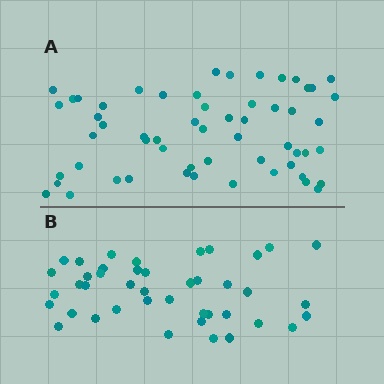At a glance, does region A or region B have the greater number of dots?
Region A (the top region) has more dots.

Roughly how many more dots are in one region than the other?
Region A has approximately 15 more dots than region B.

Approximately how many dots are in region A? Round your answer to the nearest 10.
About 60 dots. (The exact count is 57, which rounds to 60.)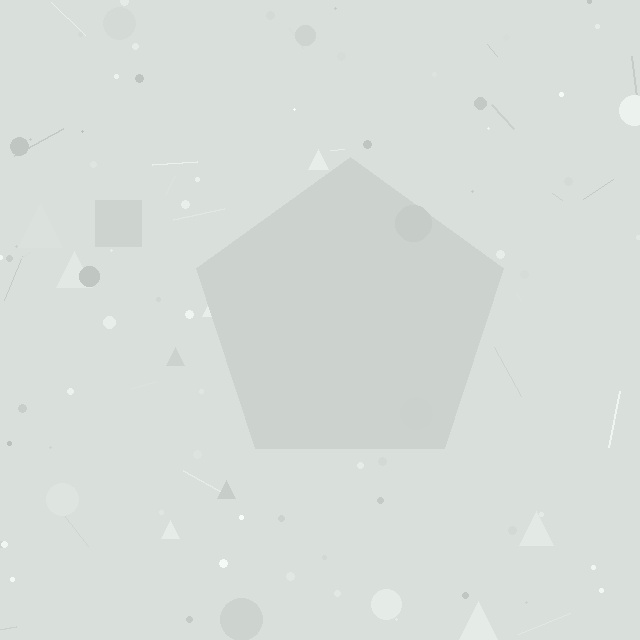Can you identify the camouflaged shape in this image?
The camouflaged shape is a pentagon.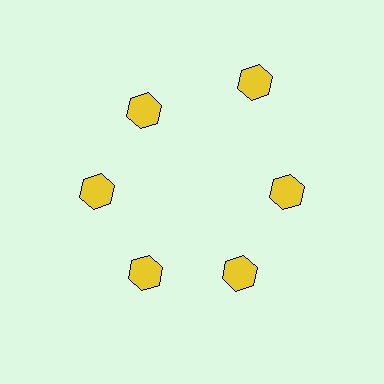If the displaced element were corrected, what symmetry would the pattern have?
It would have 6-fold rotational symmetry — the pattern would map onto itself every 60 degrees.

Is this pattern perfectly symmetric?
No. The 6 yellow hexagons are arranged in a ring, but one element near the 1 o'clock position is pushed outward from the center, breaking the 6-fold rotational symmetry.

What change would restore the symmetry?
The symmetry would be restored by moving it inward, back onto the ring so that all 6 hexagons sit at equal angles and equal distance from the center.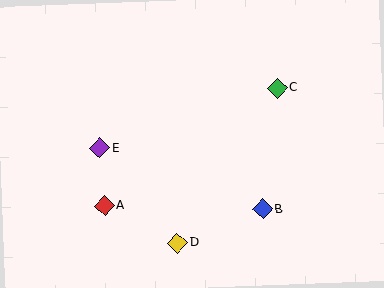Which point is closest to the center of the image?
Point E at (100, 148) is closest to the center.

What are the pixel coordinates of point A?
Point A is at (104, 205).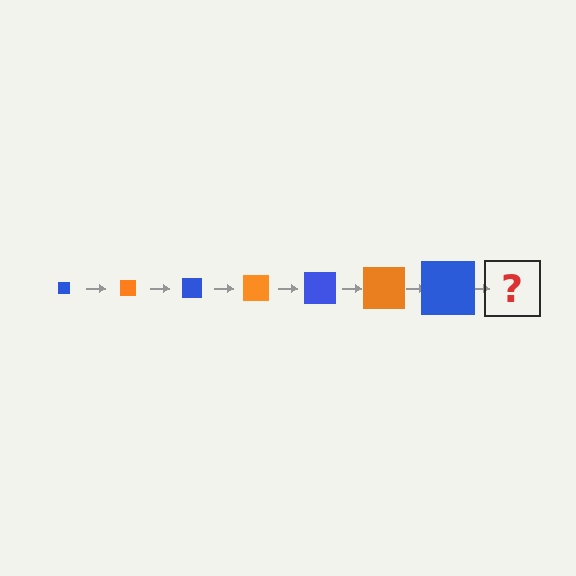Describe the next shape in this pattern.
It should be an orange square, larger than the previous one.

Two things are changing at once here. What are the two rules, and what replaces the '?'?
The two rules are that the square grows larger each step and the color cycles through blue and orange. The '?' should be an orange square, larger than the previous one.